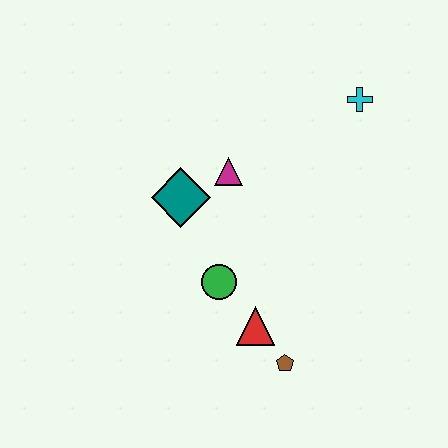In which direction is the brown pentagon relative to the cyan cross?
The brown pentagon is below the cyan cross.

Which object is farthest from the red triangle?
The cyan cross is farthest from the red triangle.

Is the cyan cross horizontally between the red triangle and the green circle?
No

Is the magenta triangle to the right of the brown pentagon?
No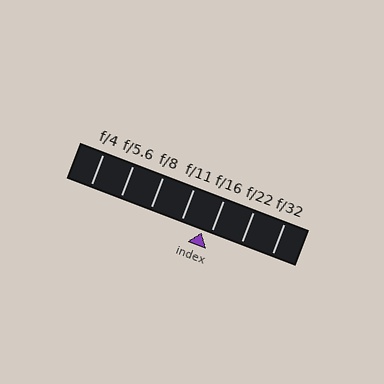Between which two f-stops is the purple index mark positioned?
The index mark is between f/11 and f/16.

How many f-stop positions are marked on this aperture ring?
There are 7 f-stop positions marked.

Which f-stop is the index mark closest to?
The index mark is closest to f/16.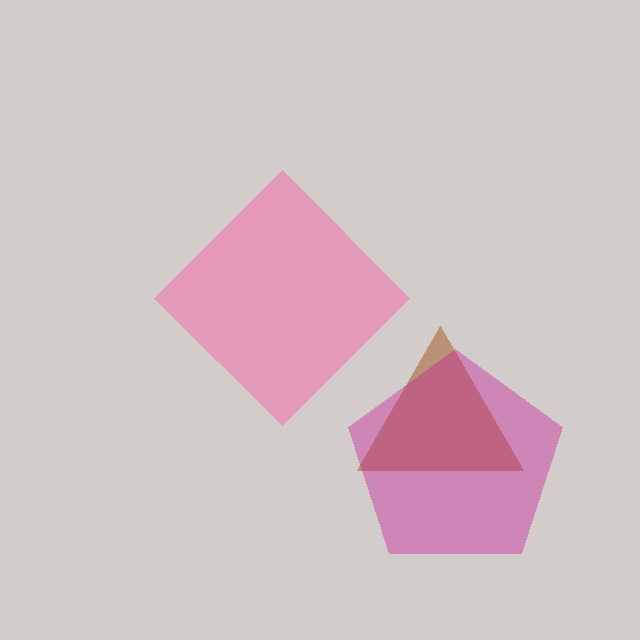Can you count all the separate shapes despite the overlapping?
Yes, there are 3 separate shapes.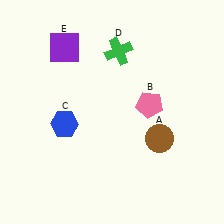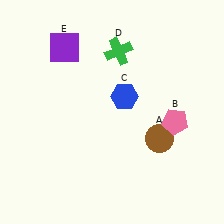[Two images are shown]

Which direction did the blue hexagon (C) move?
The blue hexagon (C) moved right.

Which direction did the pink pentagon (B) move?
The pink pentagon (B) moved right.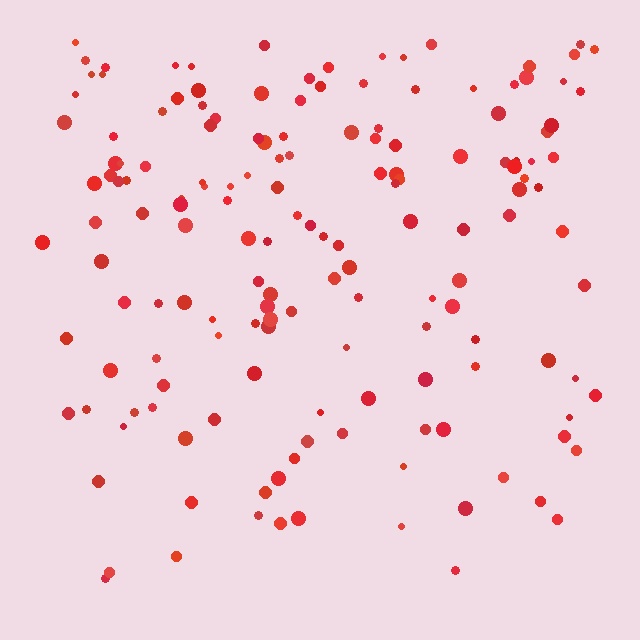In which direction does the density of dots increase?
From bottom to top, with the top side densest.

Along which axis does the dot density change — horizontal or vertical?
Vertical.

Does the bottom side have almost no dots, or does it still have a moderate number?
Still a moderate number, just noticeably fewer than the top.